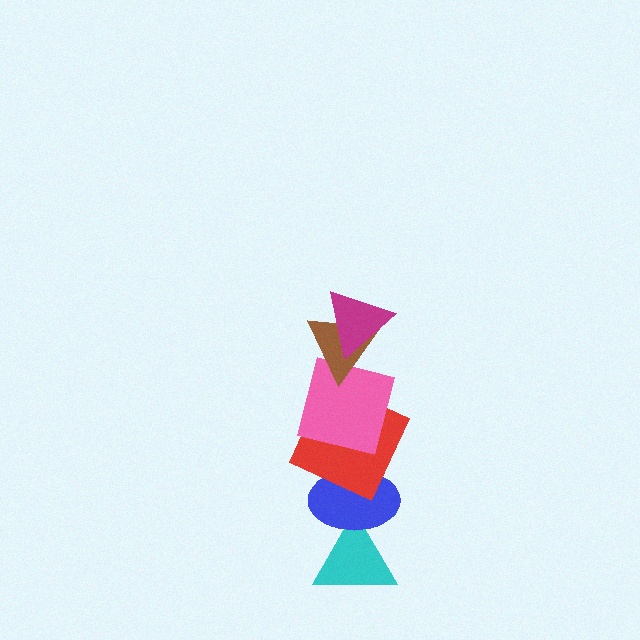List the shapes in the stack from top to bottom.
From top to bottom: the magenta triangle, the brown triangle, the pink square, the red square, the blue ellipse, the cyan triangle.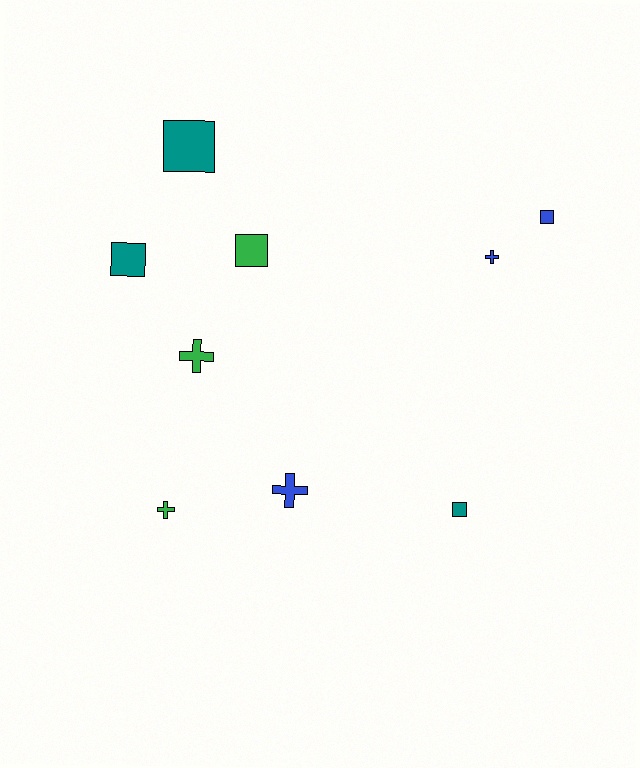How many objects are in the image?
There are 9 objects.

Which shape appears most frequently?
Square, with 5 objects.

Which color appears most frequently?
Blue, with 3 objects.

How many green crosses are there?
There are 2 green crosses.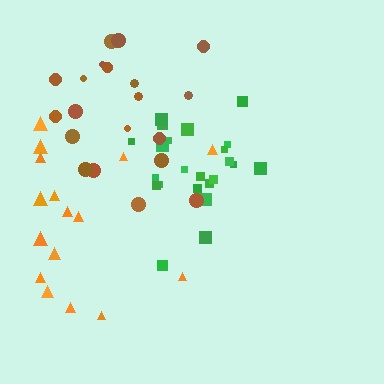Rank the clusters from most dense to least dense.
green, brown, orange.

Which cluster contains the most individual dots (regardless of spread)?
Green (23).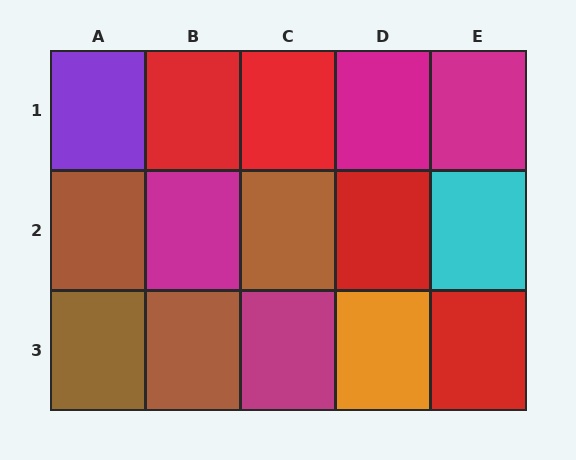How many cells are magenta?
4 cells are magenta.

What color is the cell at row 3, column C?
Magenta.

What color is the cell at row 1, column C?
Red.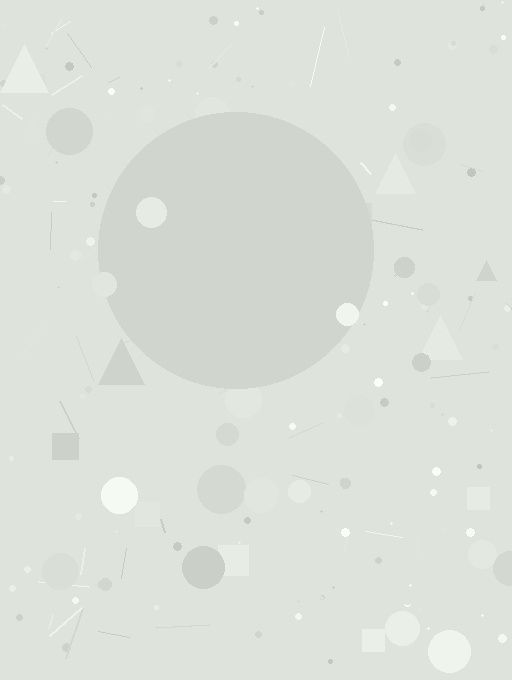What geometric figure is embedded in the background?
A circle is embedded in the background.